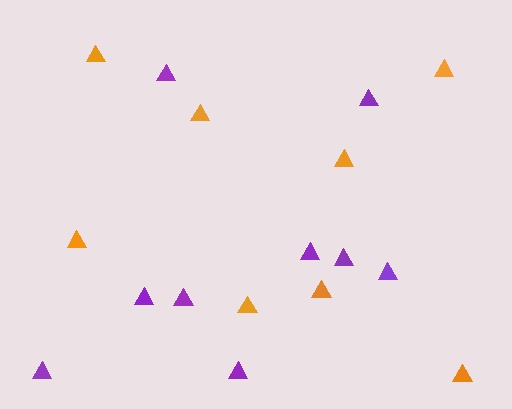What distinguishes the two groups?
There are 2 groups: one group of orange triangles (8) and one group of purple triangles (9).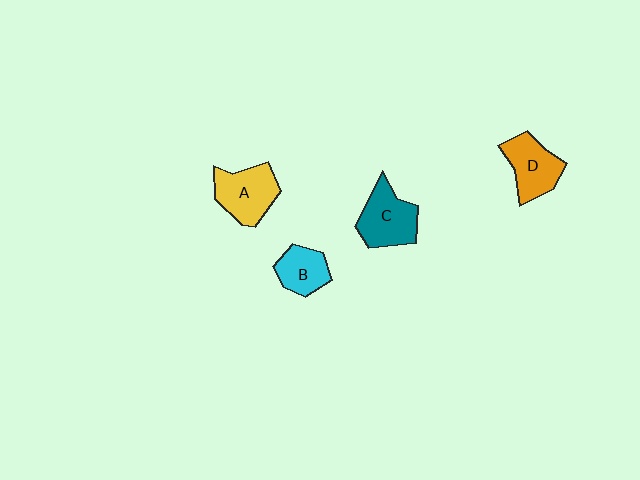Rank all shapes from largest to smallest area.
From largest to smallest: C (teal), A (yellow), D (orange), B (cyan).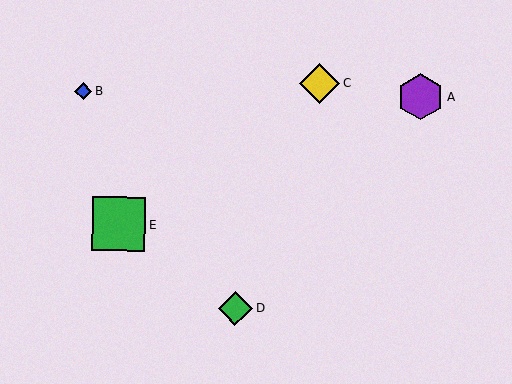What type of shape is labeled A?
Shape A is a purple hexagon.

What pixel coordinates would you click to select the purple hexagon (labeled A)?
Click at (421, 97) to select the purple hexagon A.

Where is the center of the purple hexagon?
The center of the purple hexagon is at (421, 97).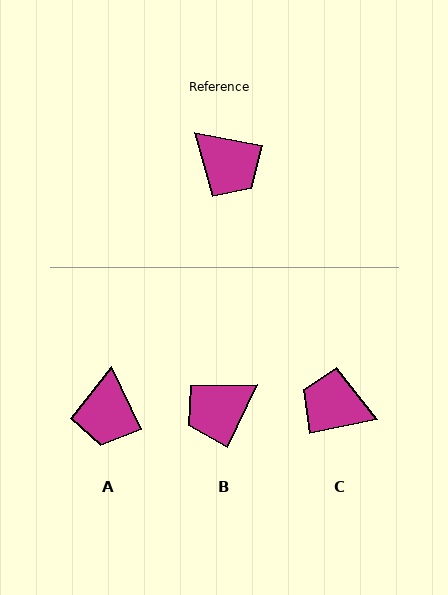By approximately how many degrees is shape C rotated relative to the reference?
Approximately 158 degrees clockwise.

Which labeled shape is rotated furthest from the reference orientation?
C, about 158 degrees away.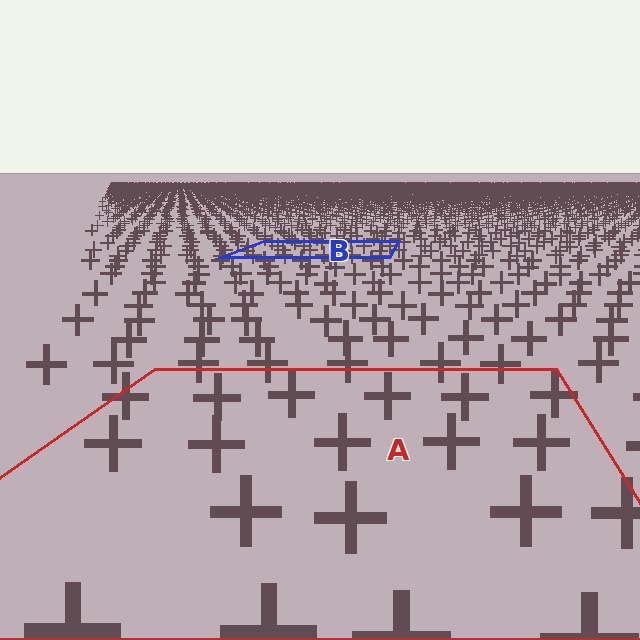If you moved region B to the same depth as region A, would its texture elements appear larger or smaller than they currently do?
They would appear larger. At a closer depth, the same texture elements are projected at a bigger on-screen size.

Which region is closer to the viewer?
Region A is closer. The texture elements there are larger and more spread out.